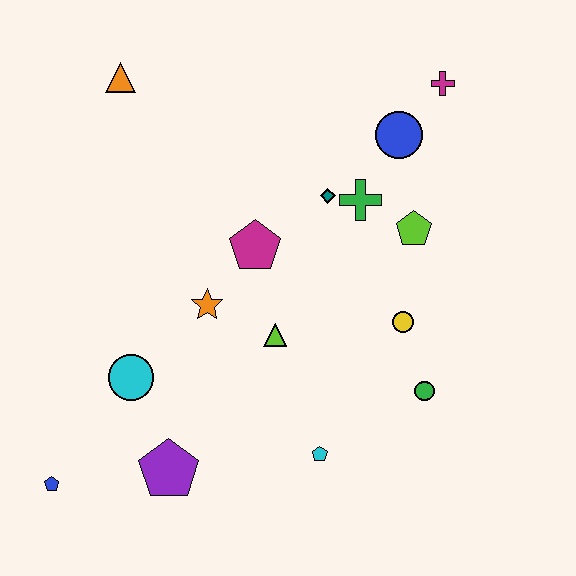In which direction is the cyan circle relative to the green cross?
The cyan circle is to the left of the green cross.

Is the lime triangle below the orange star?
Yes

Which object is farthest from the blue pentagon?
The magenta cross is farthest from the blue pentagon.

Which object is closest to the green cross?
The teal diamond is closest to the green cross.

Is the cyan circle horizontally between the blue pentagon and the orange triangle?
No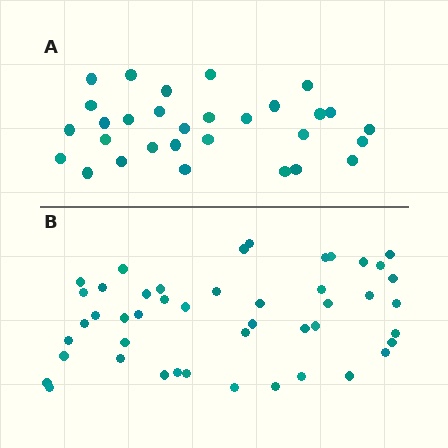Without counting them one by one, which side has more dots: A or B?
Region B (the bottom region) has more dots.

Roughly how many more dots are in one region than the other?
Region B has approximately 15 more dots than region A.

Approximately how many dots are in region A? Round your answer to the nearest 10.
About 30 dots.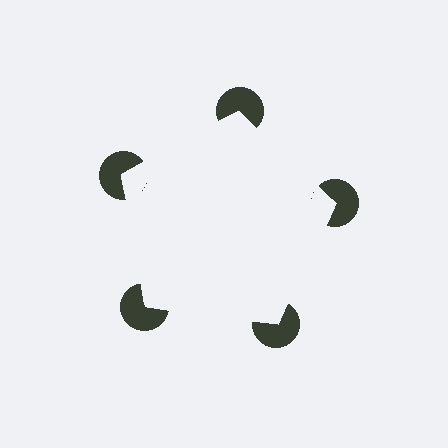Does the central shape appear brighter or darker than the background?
It typically appears slightly brighter than the background, even though no actual brightness change is drawn.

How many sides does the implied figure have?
5 sides.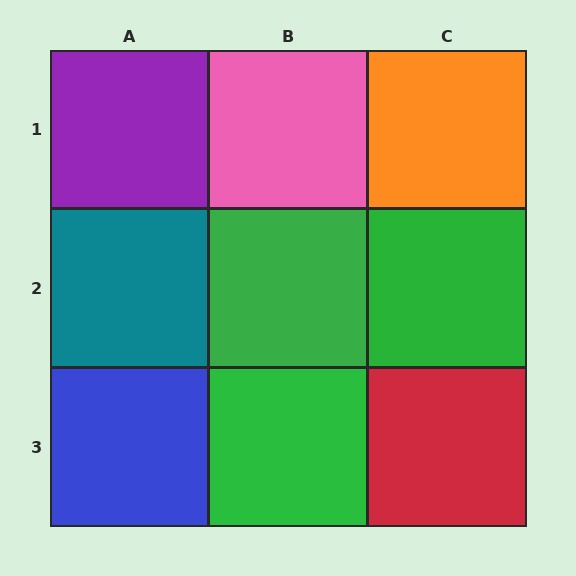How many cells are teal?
1 cell is teal.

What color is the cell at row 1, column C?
Orange.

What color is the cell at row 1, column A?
Purple.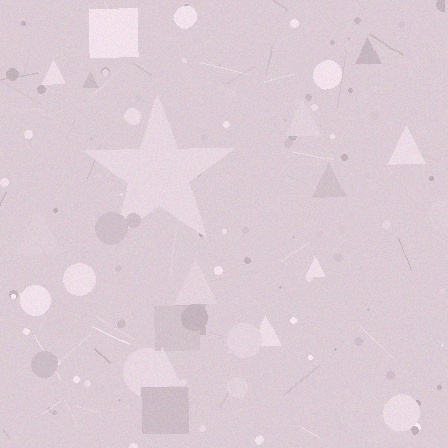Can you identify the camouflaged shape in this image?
The camouflaged shape is a star.